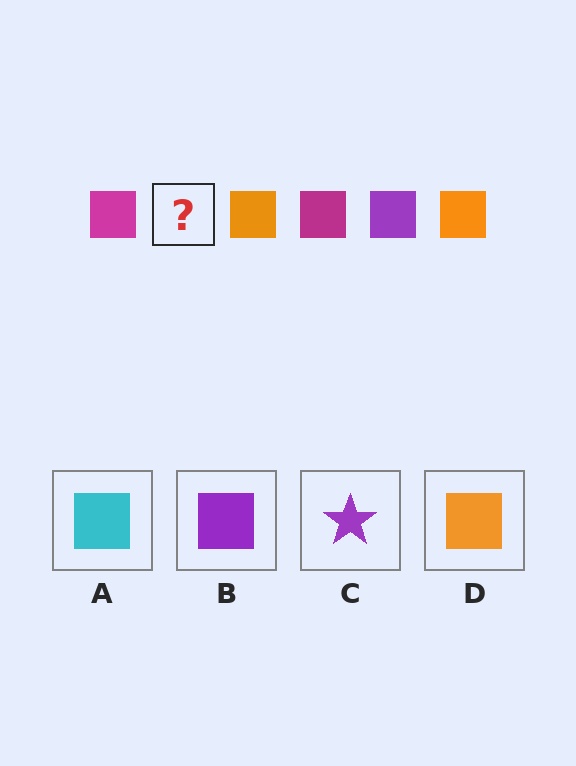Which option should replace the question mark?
Option B.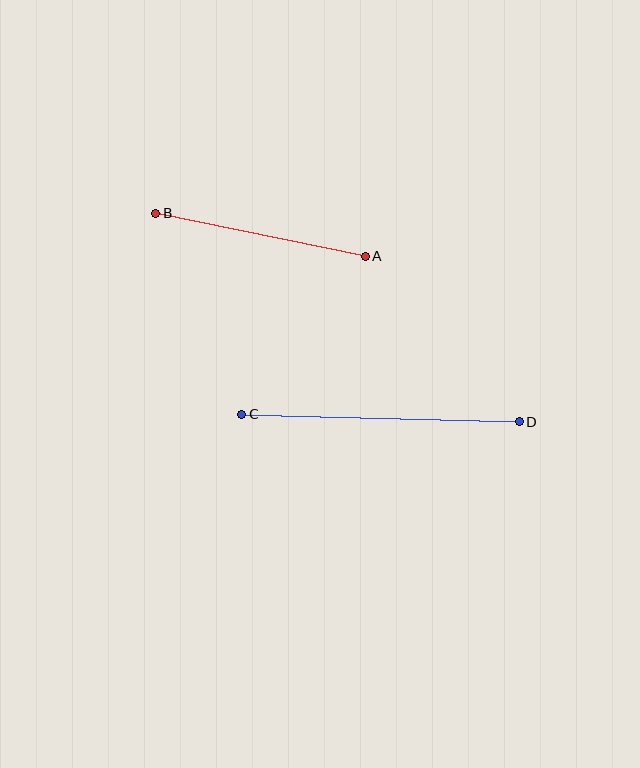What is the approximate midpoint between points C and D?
The midpoint is at approximately (381, 418) pixels.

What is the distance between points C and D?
The distance is approximately 277 pixels.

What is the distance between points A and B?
The distance is approximately 214 pixels.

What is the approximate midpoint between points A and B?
The midpoint is at approximately (260, 235) pixels.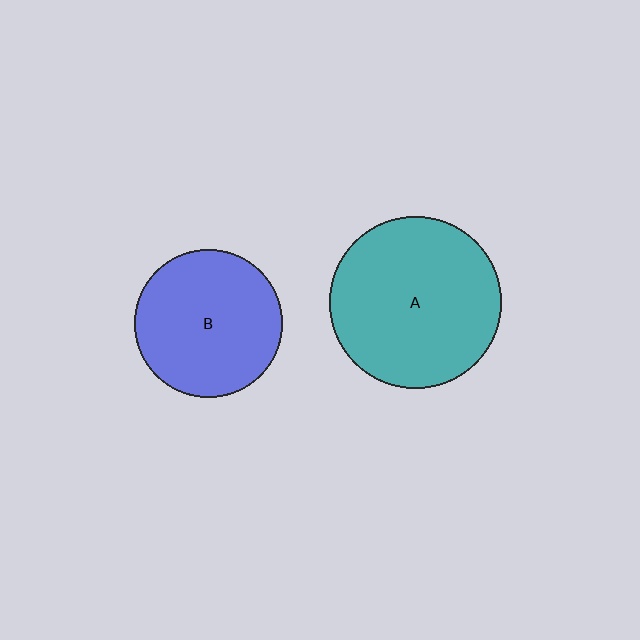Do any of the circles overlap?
No, none of the circles overlap.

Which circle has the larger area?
Circle A (teal).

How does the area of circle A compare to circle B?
Approximately 1.3 times.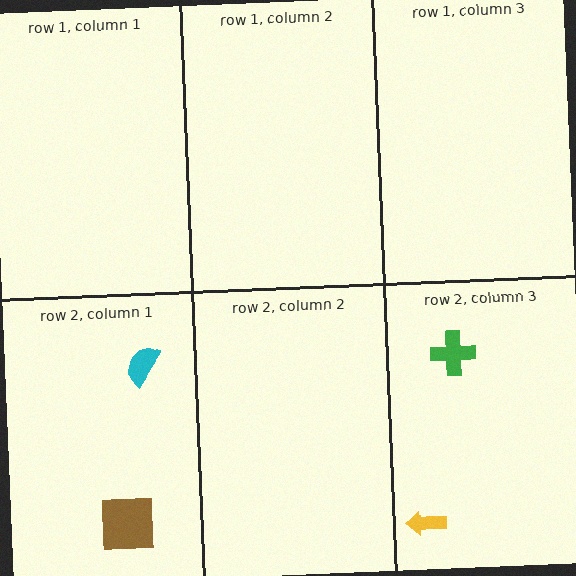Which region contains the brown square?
The row 2, column 1 region.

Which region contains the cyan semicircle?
The row 2, column 1 region.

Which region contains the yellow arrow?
The row 2, column 3 region.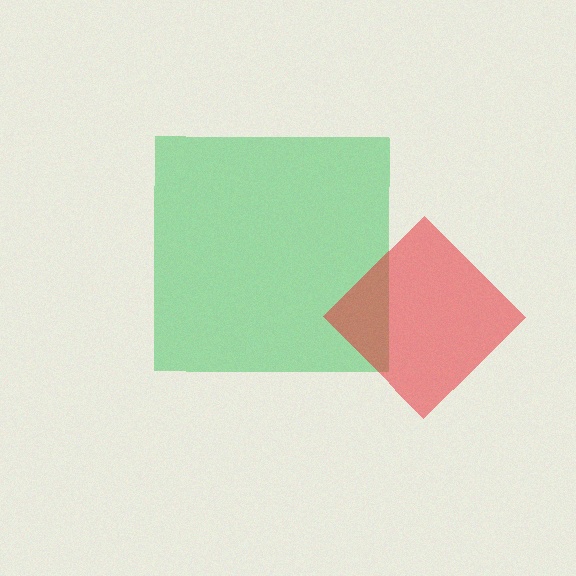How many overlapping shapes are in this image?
There are 2 overlapping shapes in the image.